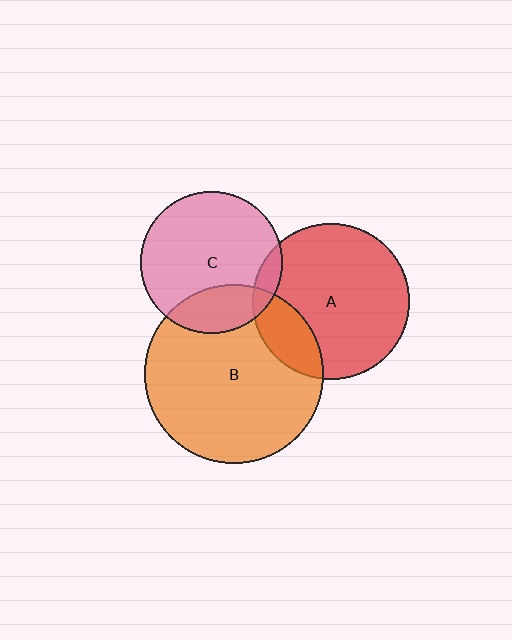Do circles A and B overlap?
Yes.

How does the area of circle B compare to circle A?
Approximately 1.3 times.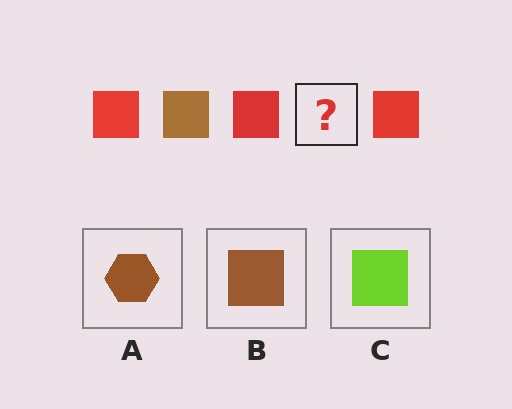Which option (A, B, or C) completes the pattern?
B.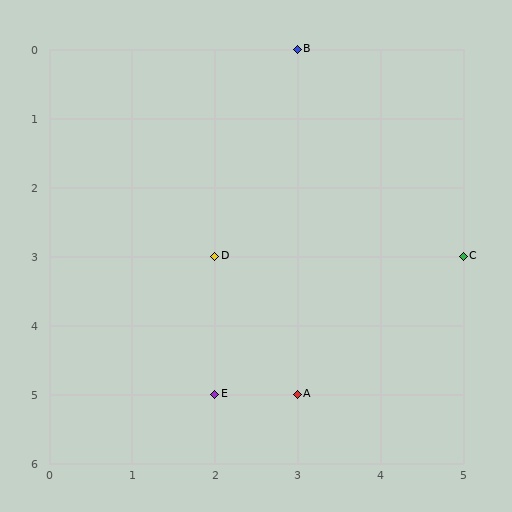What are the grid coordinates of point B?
Point B is at grid coordinates (3, 0).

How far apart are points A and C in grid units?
Points A and C are 2 columns and 2 rows apart (about 2.8 grid units diagonally).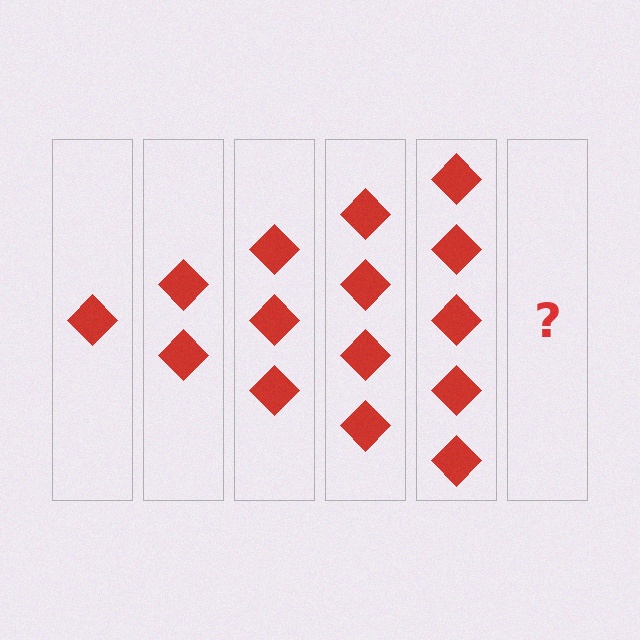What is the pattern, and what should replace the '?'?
The pattern is that each step adds one more diamond. The '?' should be 6 diamonds.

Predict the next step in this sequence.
The next step is 6 diamonds.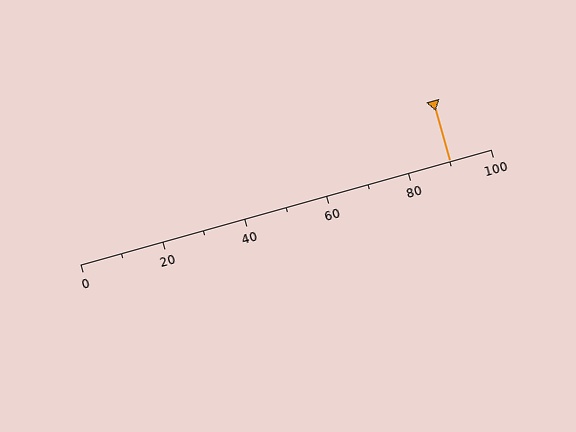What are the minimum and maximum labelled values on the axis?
The axis runs from 0 to 100.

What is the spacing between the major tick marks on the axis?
The major ticks are spaced 20 apart.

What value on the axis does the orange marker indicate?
The marker indicates approximately 90.